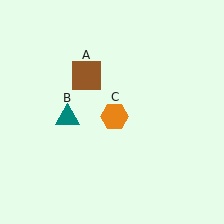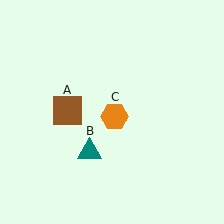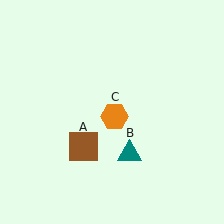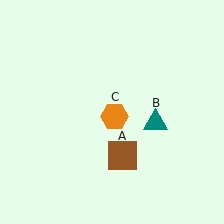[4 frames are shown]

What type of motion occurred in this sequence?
The brown square (object A), teal triangle (object B) rotated counterclockwise around the center of the scene.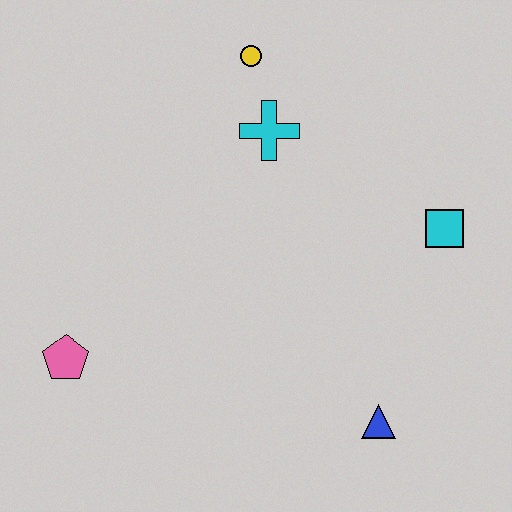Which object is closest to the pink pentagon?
The cyan cross is closest to the pink pentagon.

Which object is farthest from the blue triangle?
The yellow circle is farthest from the blue triangle.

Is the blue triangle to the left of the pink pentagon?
No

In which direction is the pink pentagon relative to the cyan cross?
The pink pentagon is below the cyan cross.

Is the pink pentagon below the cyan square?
Yes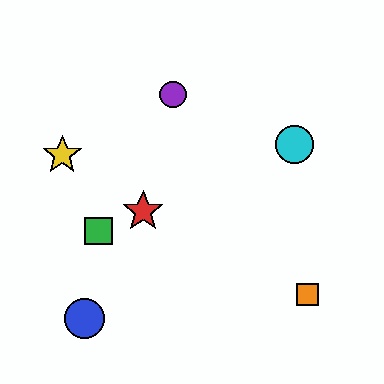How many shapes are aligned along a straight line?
3 shapes (the red star, the green square, the cyan circle) are aligned along a straight line.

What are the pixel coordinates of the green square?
The green square is at (99, 231).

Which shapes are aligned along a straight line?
The red star, the green square, the cyan circle are aligned along a straight line.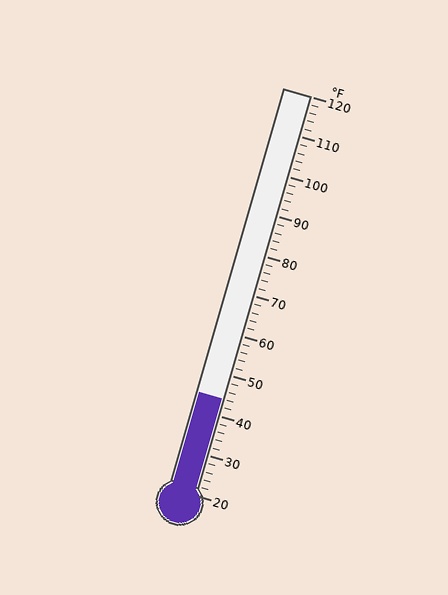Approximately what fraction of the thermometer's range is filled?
The thermometer is filled to approximately 25% of its range.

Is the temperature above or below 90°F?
The temperature is below 90°F.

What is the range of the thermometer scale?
The thermometer scale ranges from 20°F to 120°F.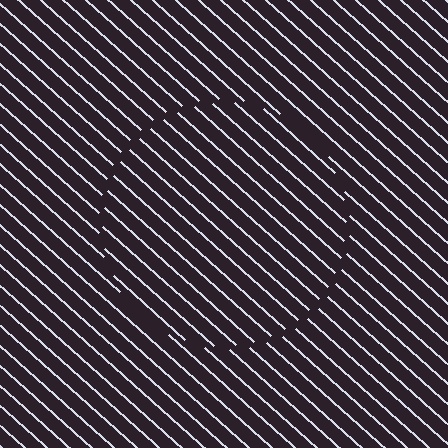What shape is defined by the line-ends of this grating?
An illusory circle. The interior of the shape contains the same grating, shifted by half a period — the contour is defined by the phase discontinuity where line-ends from the inner and outer gratings abut.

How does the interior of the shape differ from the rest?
The interior of the shape contains the same grating, shifted by half a period — the contour is defined by the phase discontinuity where line-ends from the inner and outer gratings abut.